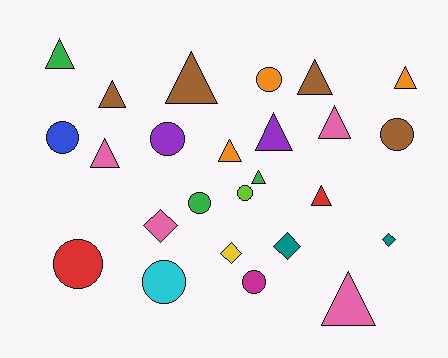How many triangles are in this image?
There are 12 triangles.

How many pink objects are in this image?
There are 4 pink objects.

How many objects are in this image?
There are 25 objects.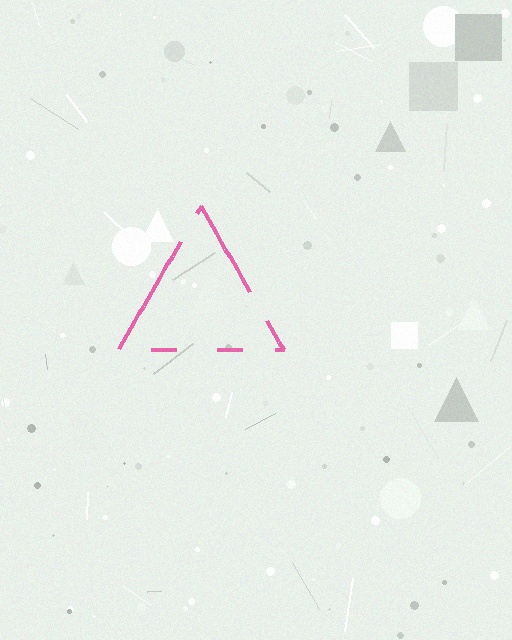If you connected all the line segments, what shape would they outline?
They would outline a triangle.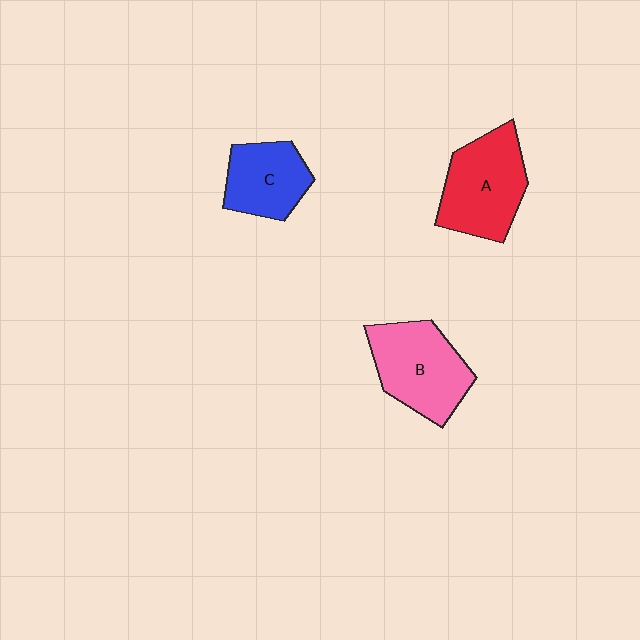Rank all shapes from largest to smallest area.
From largest to smallest: A (red), B (pink), C (blue).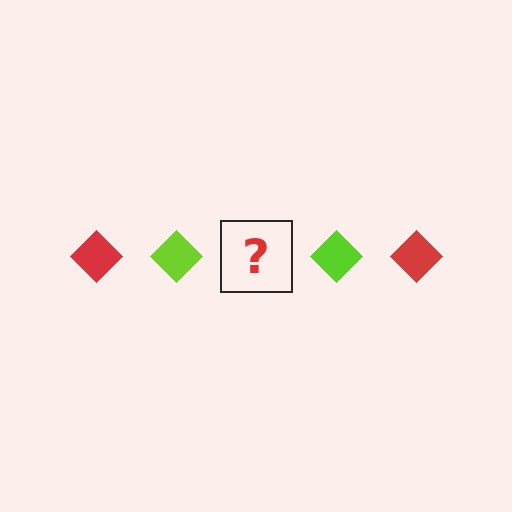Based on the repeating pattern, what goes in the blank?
The blank should be a red diamond.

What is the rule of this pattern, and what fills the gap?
The rule is that the pattern cycles through red, lime diamonds. The gap should be filled with a red diamond.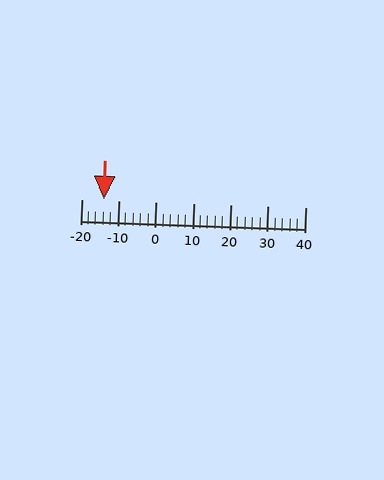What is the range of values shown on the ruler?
The ruler shows values from -20 to 40.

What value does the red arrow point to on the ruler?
The red arrow points to approximately -14.